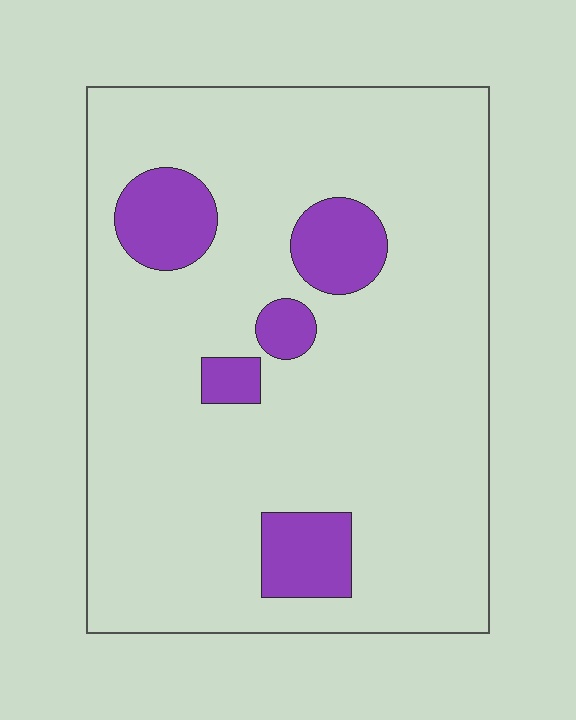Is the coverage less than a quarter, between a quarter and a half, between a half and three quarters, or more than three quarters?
Less than a quarter.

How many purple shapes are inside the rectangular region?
5.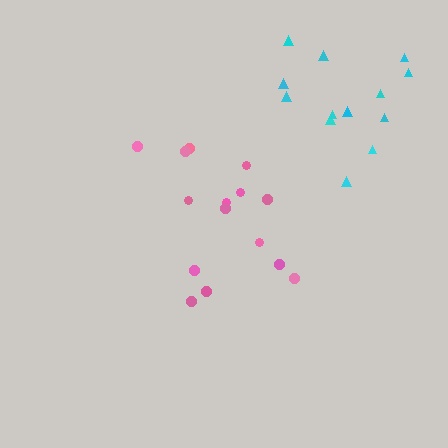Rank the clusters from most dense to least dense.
cyan, pink.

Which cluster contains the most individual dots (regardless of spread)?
Pink (15).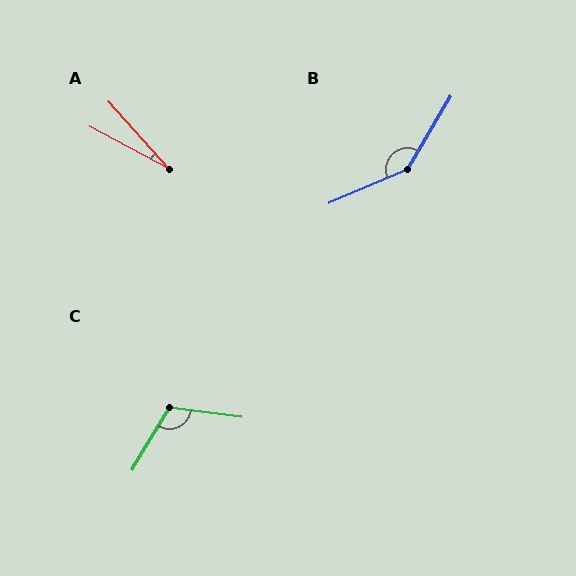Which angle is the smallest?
A, at approximately 20 degrees.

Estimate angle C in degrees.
Approximately 113 degrees.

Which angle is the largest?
B, at approximately 144 degrees.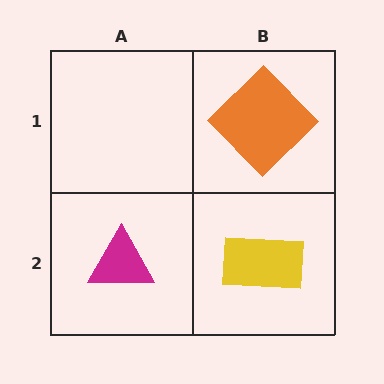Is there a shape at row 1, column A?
No, that cell is empty.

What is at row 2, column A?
A magenta triangle.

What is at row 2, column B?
A yellow rectangle.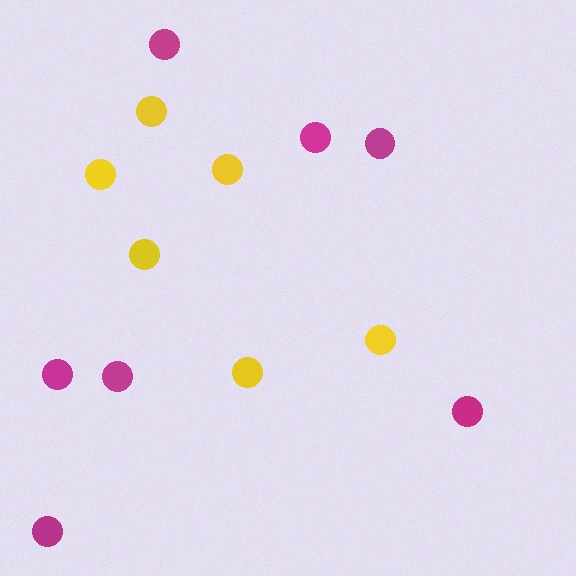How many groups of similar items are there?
There are 2 groups: one group of magenta circles (7) and one group of yellow circles (6).